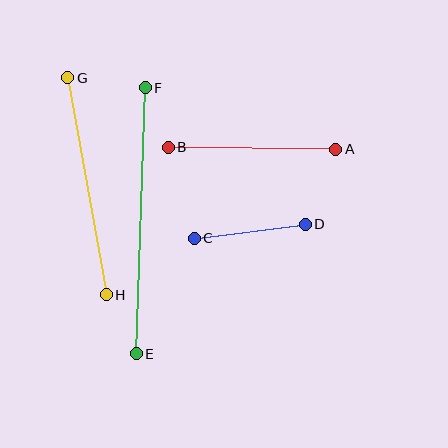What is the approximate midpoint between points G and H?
The midpoint is at approximately (87, 186) pixels.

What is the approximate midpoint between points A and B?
The midpoint is at approximately (252, 148) pixels.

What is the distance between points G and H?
The distance is approximately 220 pixels.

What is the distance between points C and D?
The distance is approximately 112 pixels.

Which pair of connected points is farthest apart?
Points E and F are farthest apart.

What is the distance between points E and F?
The distance is approximately 266 pixels.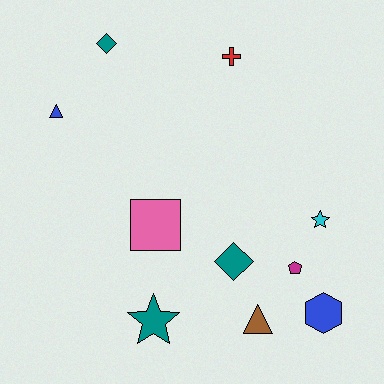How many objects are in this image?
There are 10 objects.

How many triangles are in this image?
There are 2 triangles.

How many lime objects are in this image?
There are no lime objects.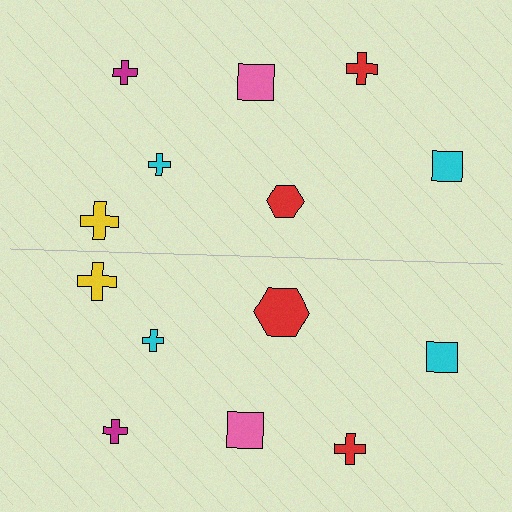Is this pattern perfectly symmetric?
No, the pattern is not perfectly symmetric. The red hexagon on the bottom side has a different size than its mirror counterpart.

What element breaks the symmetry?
The red hexagon on the bottom side has a different size than its mirror counterpart.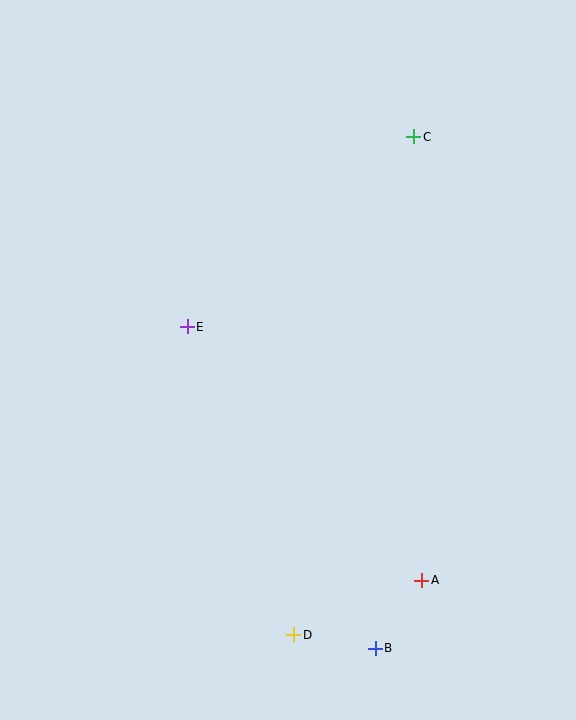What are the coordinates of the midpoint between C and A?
The midpoint between C and A is at (418, 358).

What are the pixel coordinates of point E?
Point E is at (187, 327).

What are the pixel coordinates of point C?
Point C is at (414, 137).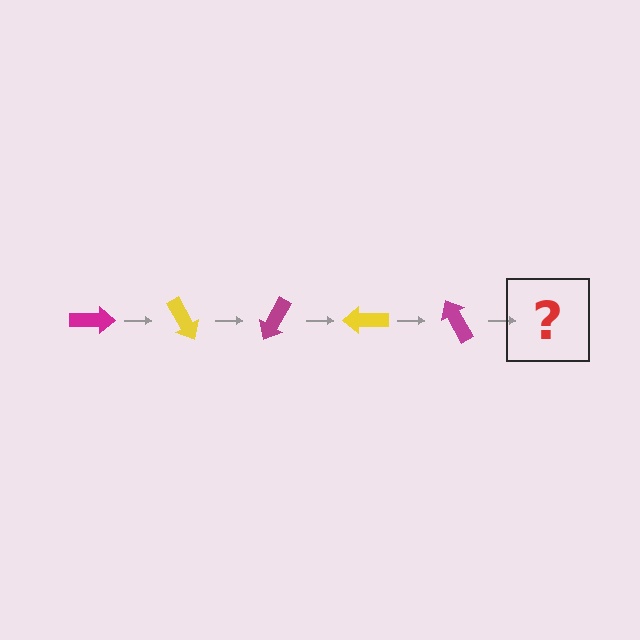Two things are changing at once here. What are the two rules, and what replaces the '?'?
The two rules are that it rotates 60 degrees each step and the color cycles through magenta and yellow. The '?' should be a yellow arrow, rotated 300 degrees from the start.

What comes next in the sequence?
The next element should be a yellow arrow, rotated 300 degrees from the start.